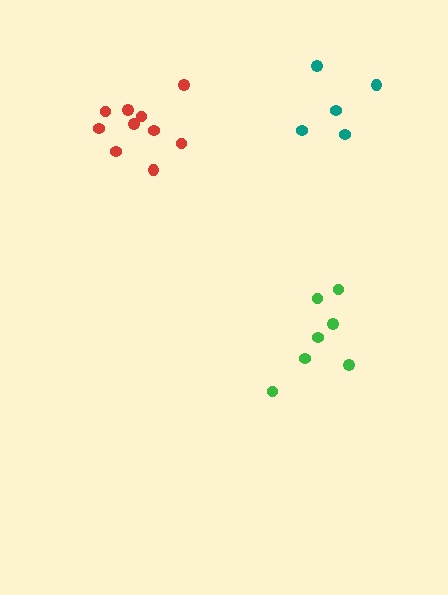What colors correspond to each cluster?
The clusters are colored: green, red, teal.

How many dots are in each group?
Group 1: 7 dots, Group 2: 10 dots, Group 3: 5 dots (22 total).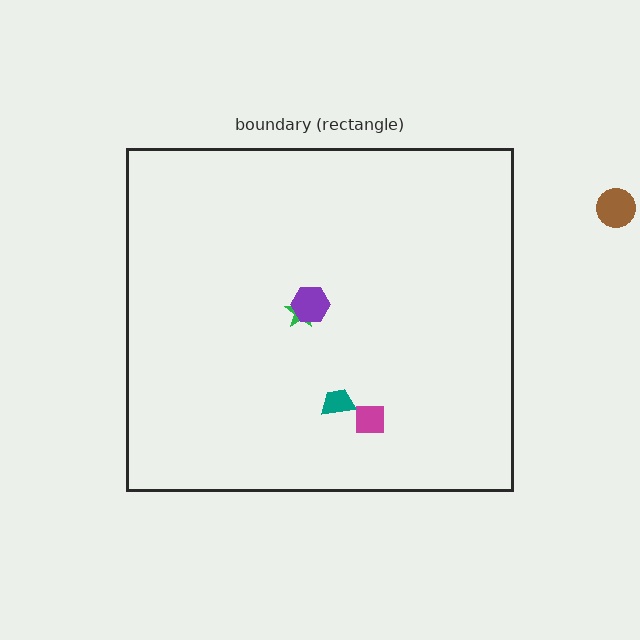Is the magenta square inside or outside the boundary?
Inside.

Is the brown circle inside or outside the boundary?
Outside.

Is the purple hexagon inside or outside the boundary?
Inside.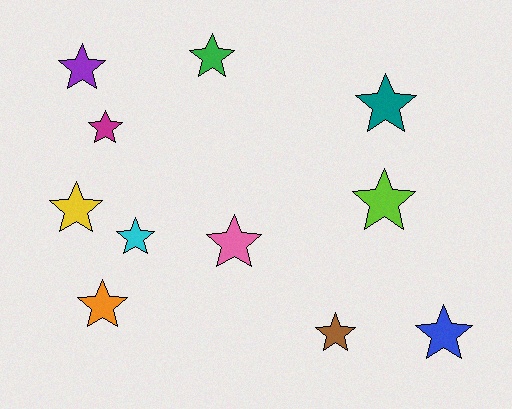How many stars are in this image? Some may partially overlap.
There are 11 stars.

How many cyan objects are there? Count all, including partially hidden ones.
There is 1 cyan object.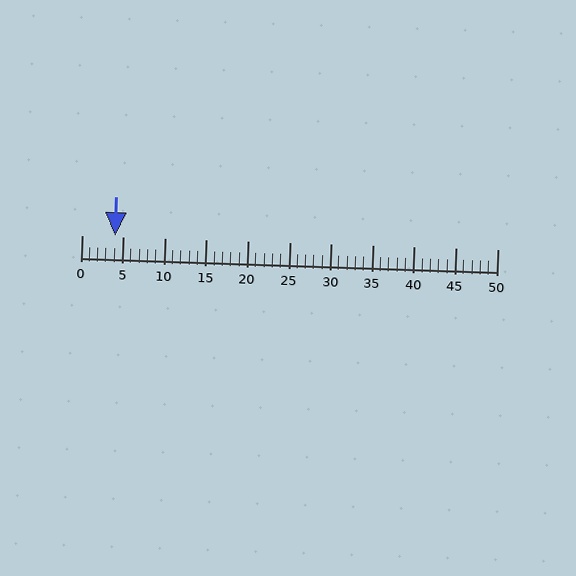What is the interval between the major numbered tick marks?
The major tick marks are spaced 5 units apart.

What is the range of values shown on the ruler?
The ruler shows values from 0 to 50.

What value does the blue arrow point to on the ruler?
The blue arrow points to approximately 4.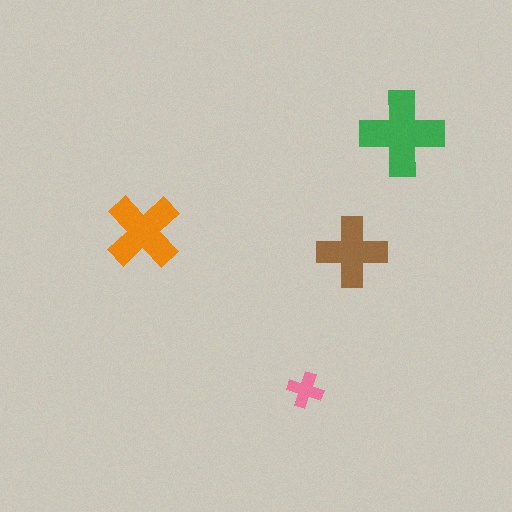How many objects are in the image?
There are 4 objects in the image.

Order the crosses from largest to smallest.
the green one, the orange one, the brown one, the pink one.